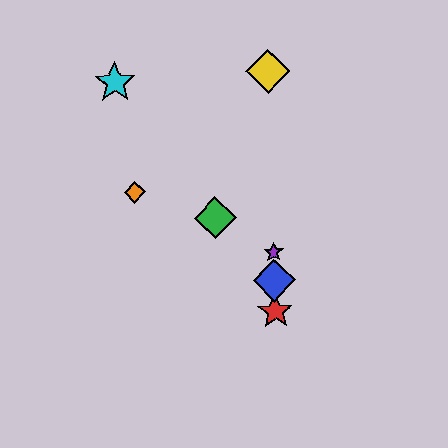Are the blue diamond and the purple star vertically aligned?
Yes, both are at x≈274.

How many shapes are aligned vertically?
4 shapes (the red star, the blue diamond, the yellow diamond, the purple star) are aligned vertically.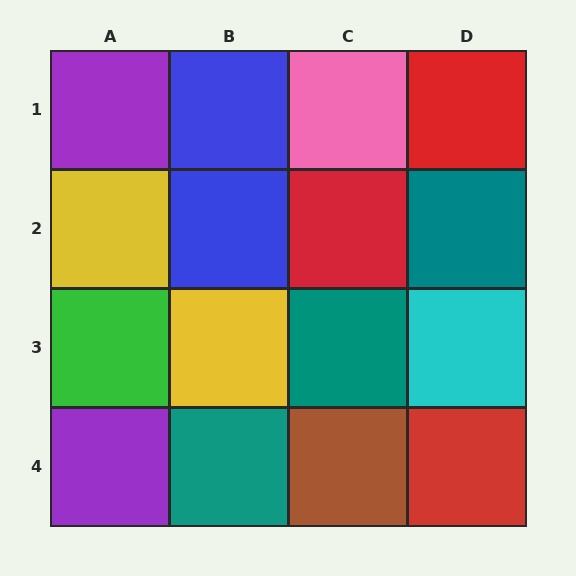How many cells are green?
1 cell is green.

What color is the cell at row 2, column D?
Teal.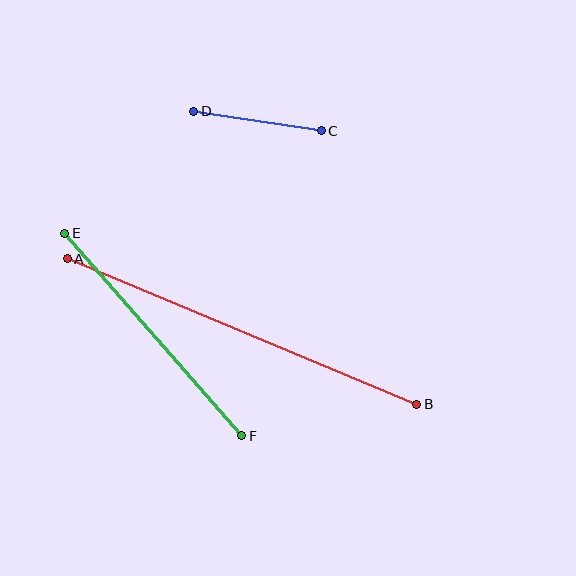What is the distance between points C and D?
The distance is approximately 129 pixels.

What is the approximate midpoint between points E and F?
The midpoint is at approximately (153, 335) pixels.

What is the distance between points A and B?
The distance is approximately 378 pixels.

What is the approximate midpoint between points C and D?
The midpoint is at approximately (258, 121) pixels.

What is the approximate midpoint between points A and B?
The midpoint is at approximately (242, 332) pixels.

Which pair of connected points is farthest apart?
Points A and B are farthest apart.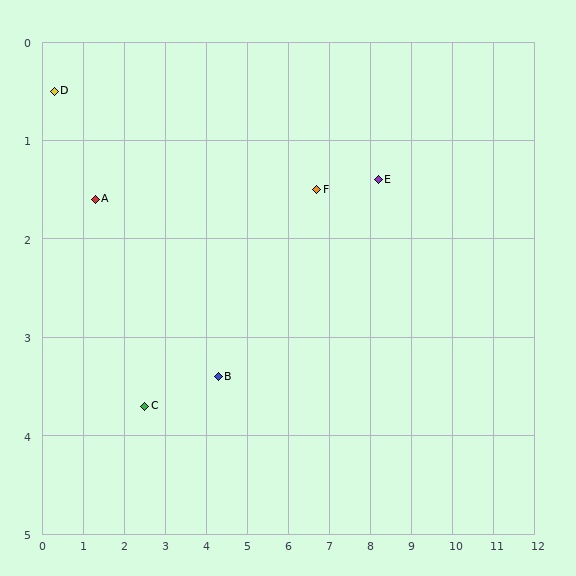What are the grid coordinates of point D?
Point D is at approximately (0.3, 0.5).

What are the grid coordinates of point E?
Point E is at approximately (8.2, 1.4).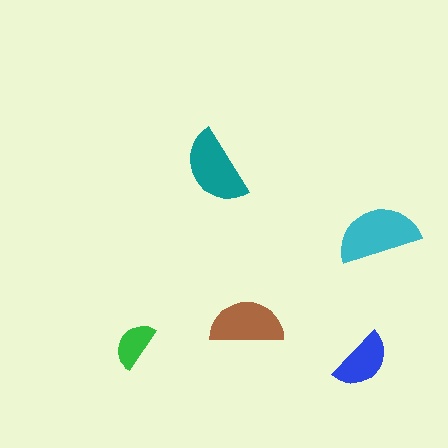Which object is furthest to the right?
The cyan semicircle is rightmost.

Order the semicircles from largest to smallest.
the cyan one, the teal one, the brown one, the blue one, the green one.